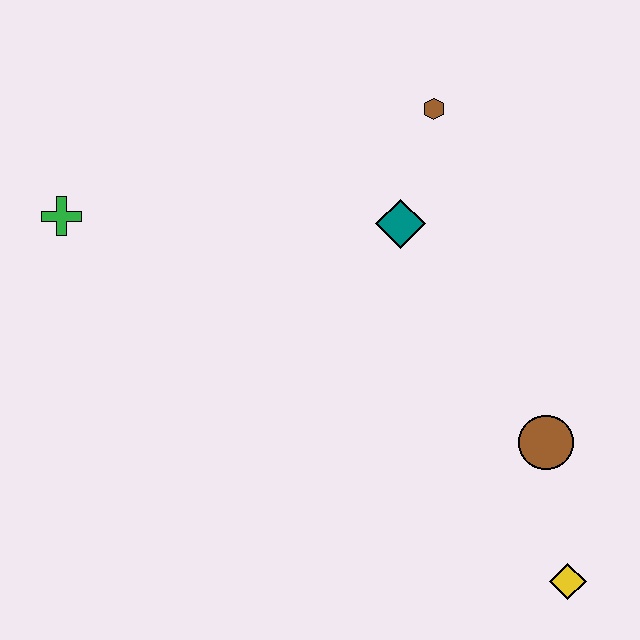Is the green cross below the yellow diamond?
No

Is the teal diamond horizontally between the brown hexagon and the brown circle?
No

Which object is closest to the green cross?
The teal diamond is closest to the green cross.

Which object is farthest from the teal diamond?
The yellow diamond is farthest from the teal diamond.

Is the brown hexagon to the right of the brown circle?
No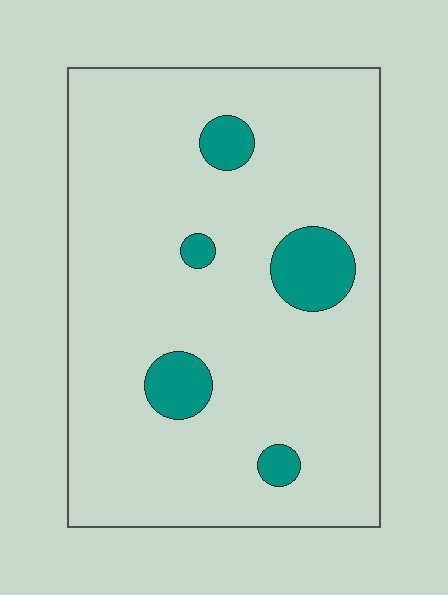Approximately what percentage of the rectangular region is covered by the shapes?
Approximately 10%.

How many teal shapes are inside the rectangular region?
5.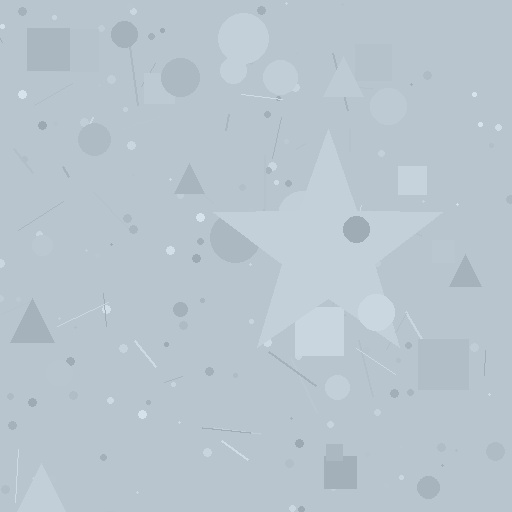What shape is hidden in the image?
A star is hidden in the image.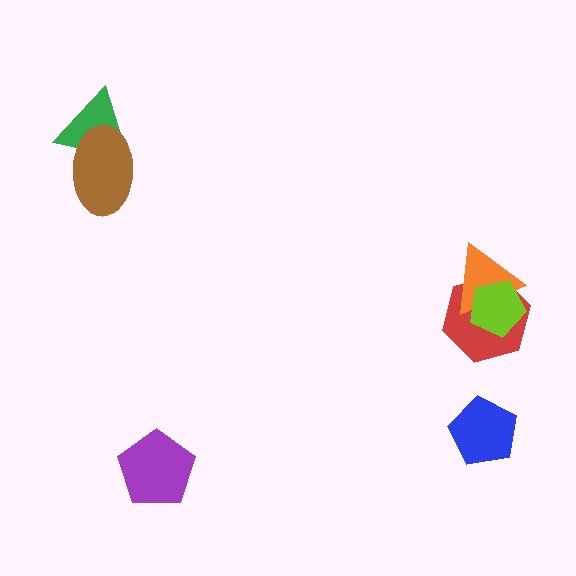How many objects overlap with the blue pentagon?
0 objects overlap with the blue pentagon.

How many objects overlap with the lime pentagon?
2 objects overlap with the lime pentagon.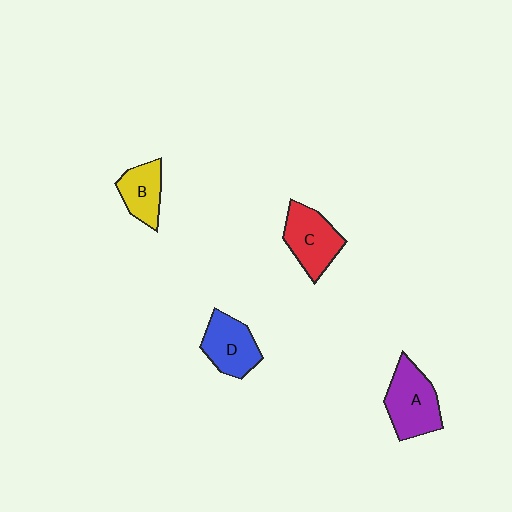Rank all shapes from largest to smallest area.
From largest to smallest: A (purple), C (red), D (blue), B (yellow).